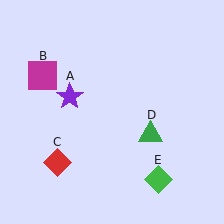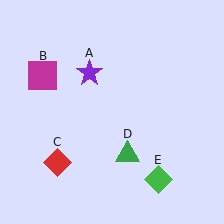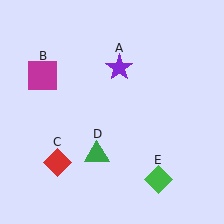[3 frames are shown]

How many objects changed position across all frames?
2 objects changed position: purple star (object A), green triangle (object D).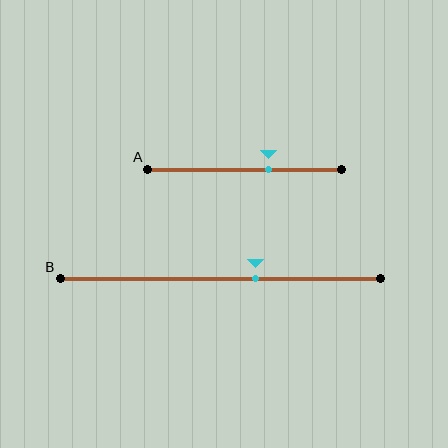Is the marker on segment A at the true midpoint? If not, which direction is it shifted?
No, the marker on segment A is shifted to the right by about 12% of the segment length.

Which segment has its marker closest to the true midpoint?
Segment B has its marker closest to the true midpoint.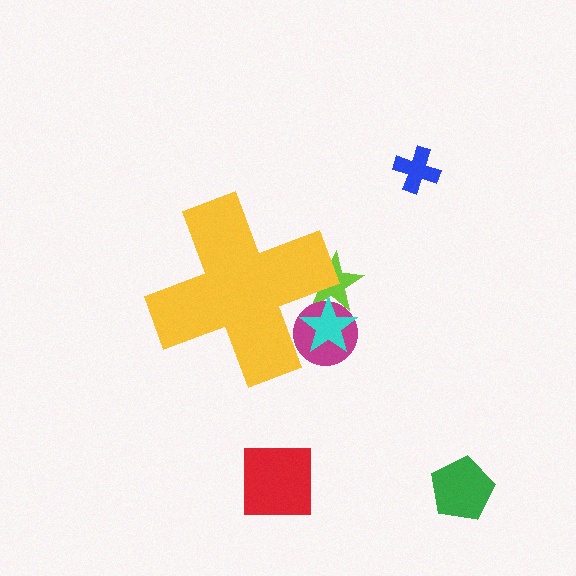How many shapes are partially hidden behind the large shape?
3 shapes are partially hidden.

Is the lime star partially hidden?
Yes, the lime star is partially hidden behind the yellow cross.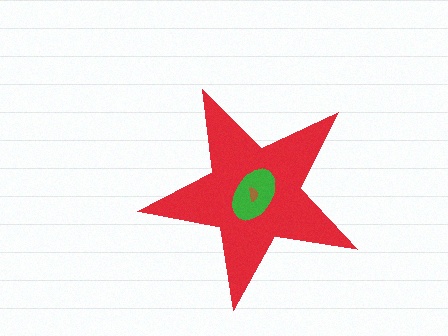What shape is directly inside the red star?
The green ellipse.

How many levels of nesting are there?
3.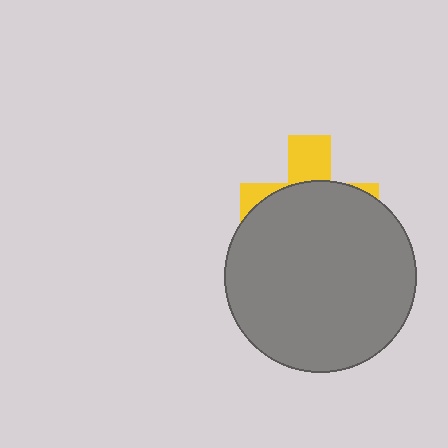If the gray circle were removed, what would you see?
You would see the complete yellow cross.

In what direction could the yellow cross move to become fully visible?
The yellow cross could move up. That would shift it out from behind the gray circle entirely.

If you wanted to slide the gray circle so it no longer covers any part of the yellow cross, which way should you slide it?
Slide it down — that is the most direct way to separate the two shapes.